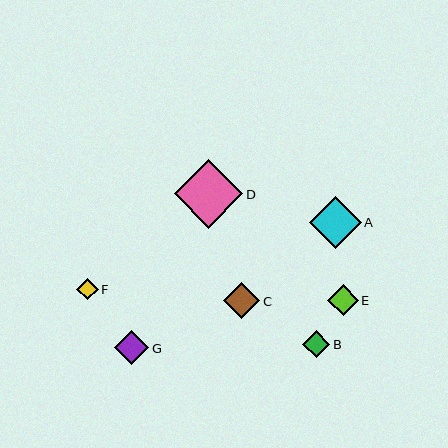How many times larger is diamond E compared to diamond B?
Diamond E is approximately 1.1 times the size of diamond B.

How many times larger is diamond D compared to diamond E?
Diamond D is approximately 2.3 times the size of diamond E.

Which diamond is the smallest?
Diamond F is the smallest with a size of approximately 22 pixels.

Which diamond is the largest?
Diamond D is the largest with a size of approximately 69 pixels.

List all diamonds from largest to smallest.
From largest to smallest: D, A, C, G, E, B, F.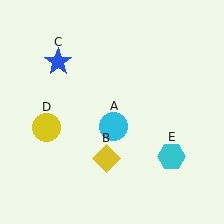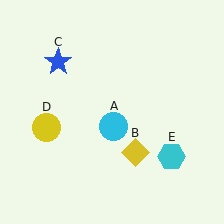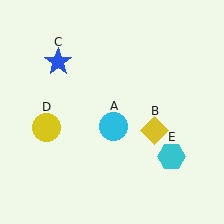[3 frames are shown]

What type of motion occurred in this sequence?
The yellow diamond (object B) rotated counterclockwise around the center of the scene.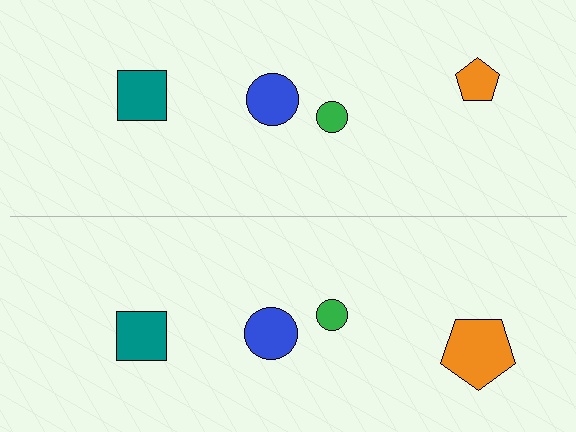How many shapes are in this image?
There are 8 shapes in this image.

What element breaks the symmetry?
The orange pentagon on the bottom side has a different size than its mirror counterpart.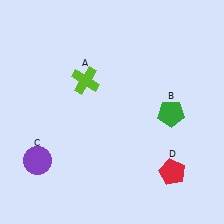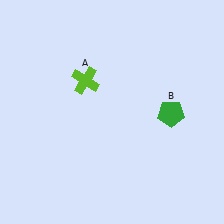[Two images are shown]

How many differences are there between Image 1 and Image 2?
There are 2 differences between the two images.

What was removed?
The red pentagon (D), the purple circle (C) were removed in Image 2.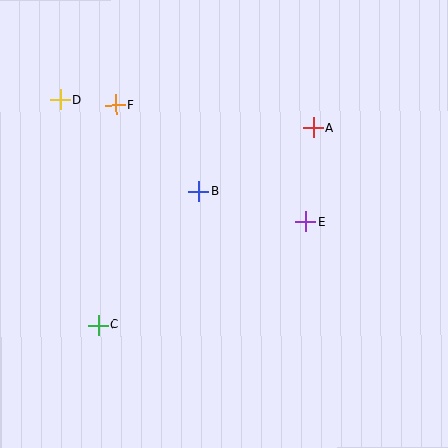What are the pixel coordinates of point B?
Point B is at (199, 192).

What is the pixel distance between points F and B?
The distance between F and B is 120 pixels.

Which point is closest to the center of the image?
Point B at (199, 192) is closest to the center.